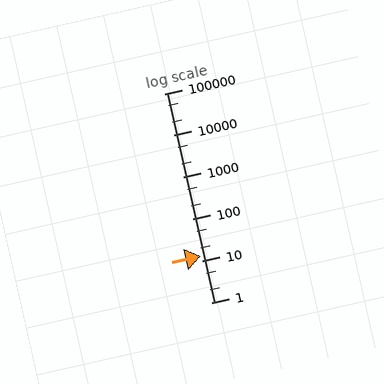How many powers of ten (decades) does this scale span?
The scale spans 5 decades, from 1 to 100000.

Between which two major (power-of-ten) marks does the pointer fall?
The pointer is between 10 and 100.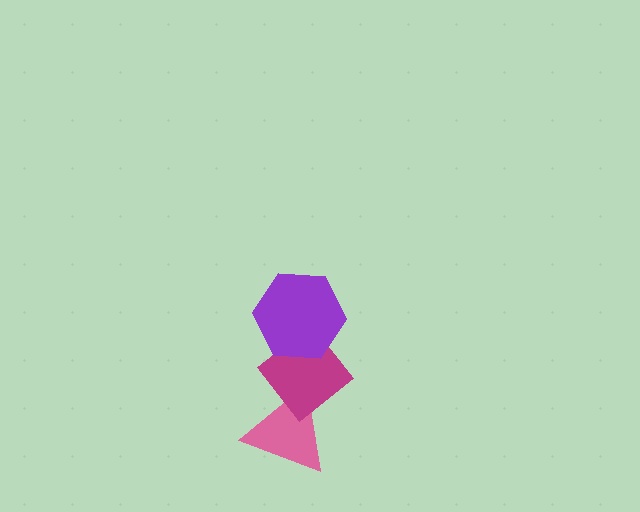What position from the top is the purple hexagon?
The purple hexagon is 1st from the top.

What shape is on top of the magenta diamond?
The purple hexagon is on top of the magenta diamond.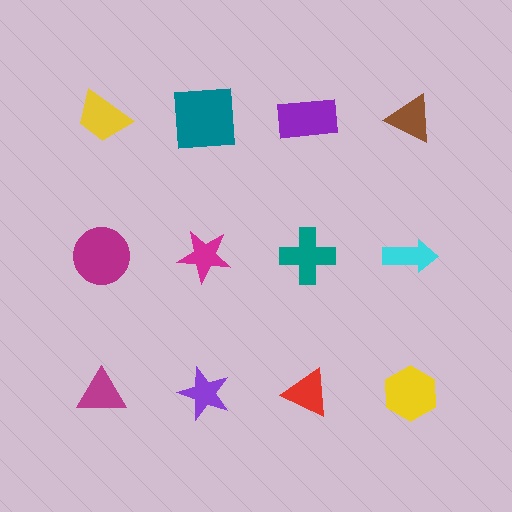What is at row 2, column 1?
A magenta circle.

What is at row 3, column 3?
A red triangle.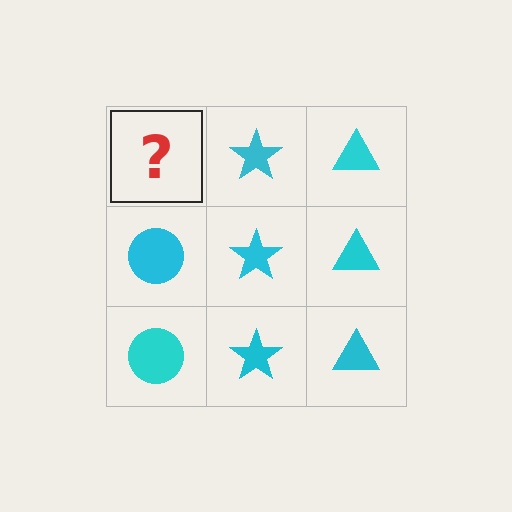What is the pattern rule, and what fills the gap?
The rule is that each column has a consistent shape. The gap should be filled with a cyan circle.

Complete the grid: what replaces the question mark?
The question mark should be replaced with a cyan circle.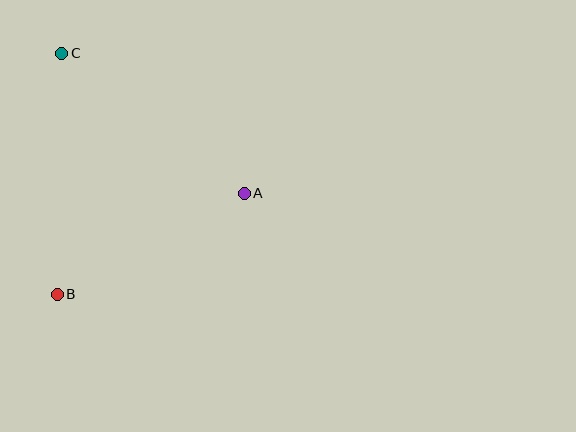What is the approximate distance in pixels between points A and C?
The distance between A and C is approximately 230 pixels.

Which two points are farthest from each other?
Points B and C are farthest from each other.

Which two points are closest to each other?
Points A and B are closest to each other.